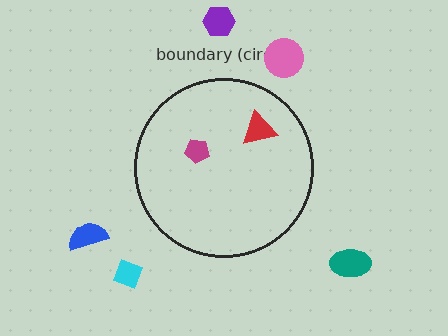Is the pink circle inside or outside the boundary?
Outside.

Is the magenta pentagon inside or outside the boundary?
Inside.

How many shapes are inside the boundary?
2 inside, 5 outside.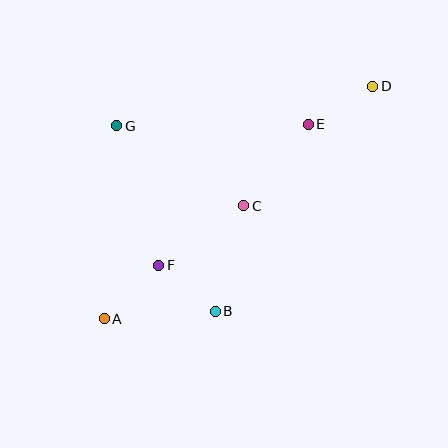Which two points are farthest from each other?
Points A and D are farthest from each other.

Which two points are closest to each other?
Points B and F are closest to each other.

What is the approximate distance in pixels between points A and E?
The distance between A and E is approximately 282 pixels.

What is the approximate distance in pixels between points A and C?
The distance between A and C is approximately 179 pixels.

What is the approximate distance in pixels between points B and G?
The distance between B and G is approximately 210 pixels.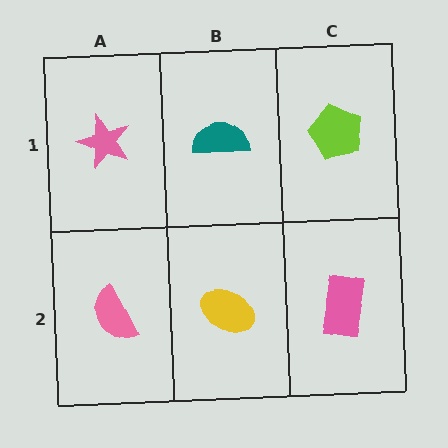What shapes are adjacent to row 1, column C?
A pink rectangle (row 2, column C), a teal semicircle (row 1, column B).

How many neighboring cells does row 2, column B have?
3.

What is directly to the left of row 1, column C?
A teal semicircle.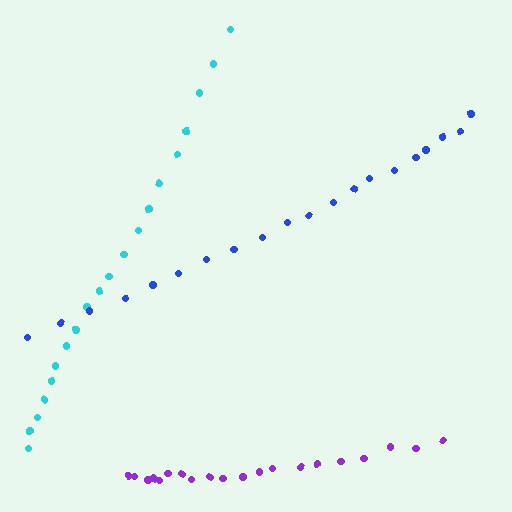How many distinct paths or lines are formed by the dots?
There are 3 distinct paths.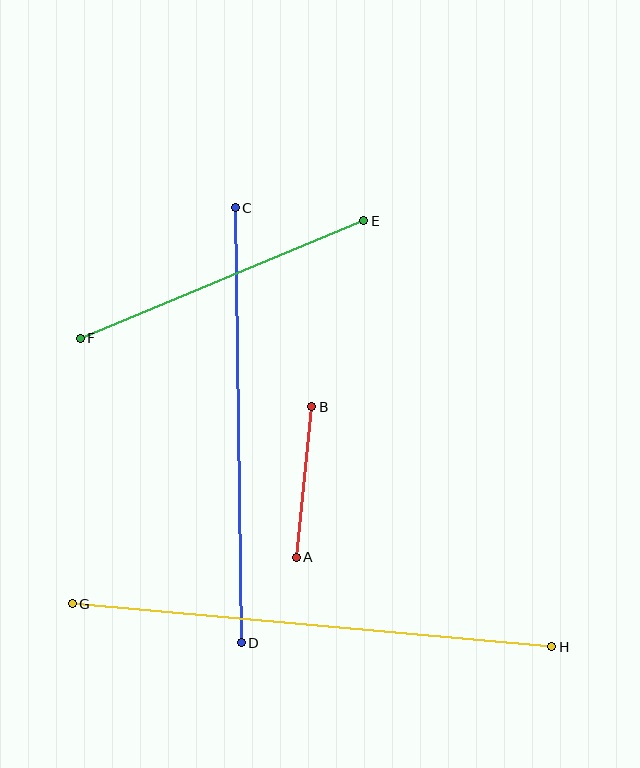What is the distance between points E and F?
The distance is approximately 306 pixels.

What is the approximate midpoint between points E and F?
The midpoint is at approximately (222, 279) pixels.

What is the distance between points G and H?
The distance is approximately 481 pixels.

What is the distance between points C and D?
The distance is approximately 435 pixels.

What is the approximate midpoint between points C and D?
The midpoint is at approximately (238, 425) pixels.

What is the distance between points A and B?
The distance is approximately 151 pixels.